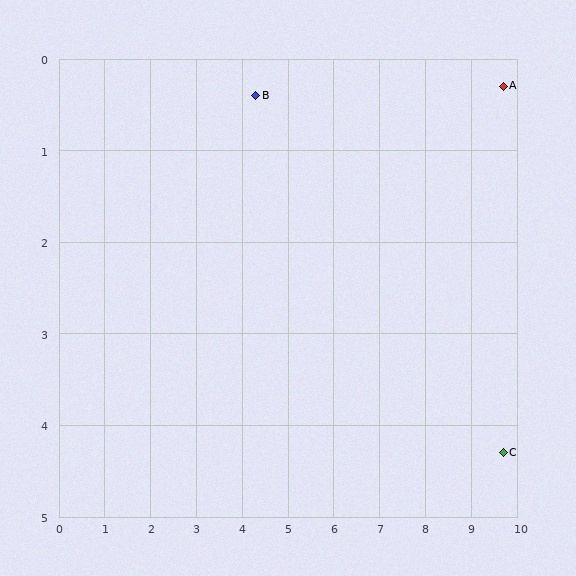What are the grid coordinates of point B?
Point B is at approximately (4.3, 0.4).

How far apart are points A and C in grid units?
Points A and C are about 4.0 grid units apart.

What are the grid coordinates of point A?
Point A is at approximately (9.7, 0.3).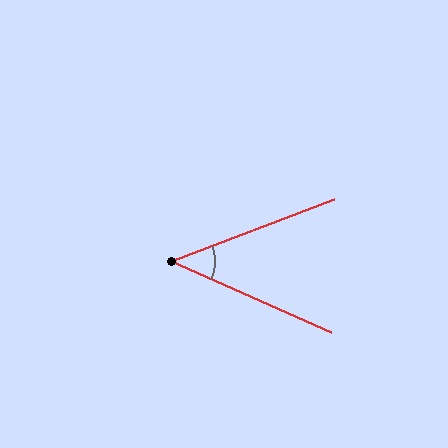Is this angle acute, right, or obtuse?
It is acute.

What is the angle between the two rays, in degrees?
Approximately 44 degrees.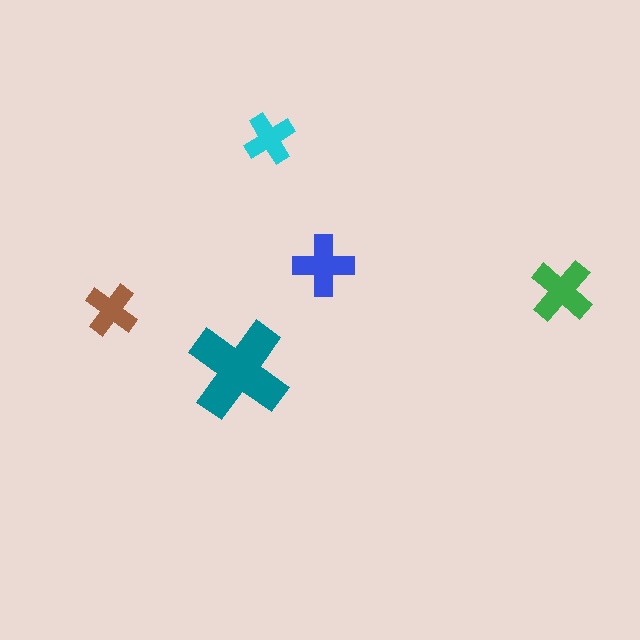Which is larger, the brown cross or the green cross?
The green one.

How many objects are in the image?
There are 5 objects in the image.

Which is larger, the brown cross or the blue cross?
The blue one.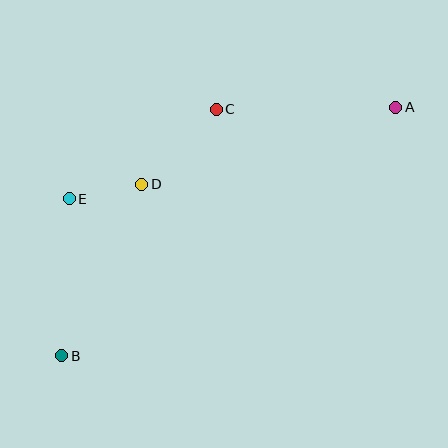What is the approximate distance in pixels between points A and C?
The distance between A and C is approximately 179 pixels.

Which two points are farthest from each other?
Points A and B are farthest from each other.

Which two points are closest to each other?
Points D and E are closest to each other.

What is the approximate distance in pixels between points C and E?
The distance between C and E is approximately 172 pixels.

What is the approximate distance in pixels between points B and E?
The distance between B and E is approximately 157 pixels.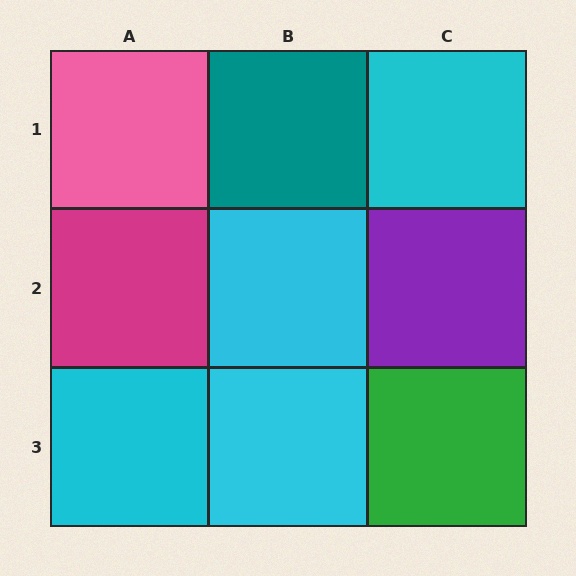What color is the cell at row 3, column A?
Cyan.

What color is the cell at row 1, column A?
Pink.